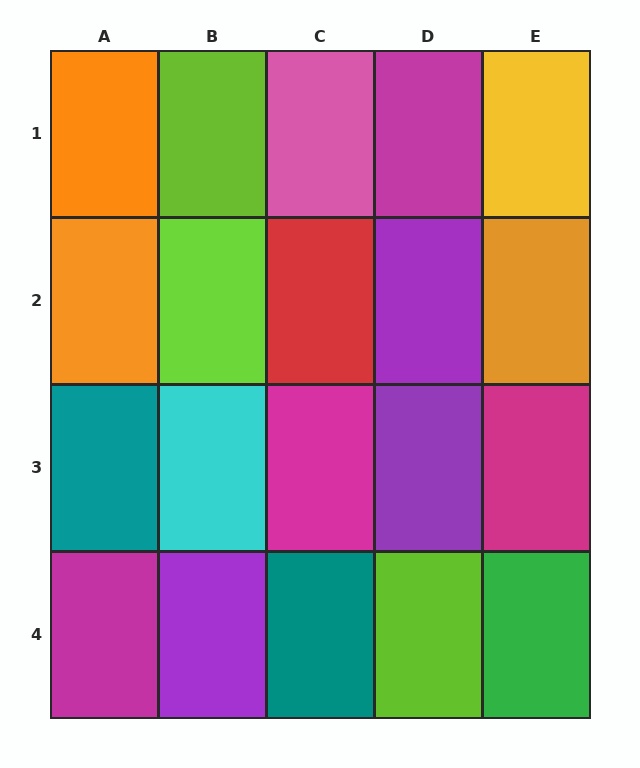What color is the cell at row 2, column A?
Orange.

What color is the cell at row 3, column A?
Teal.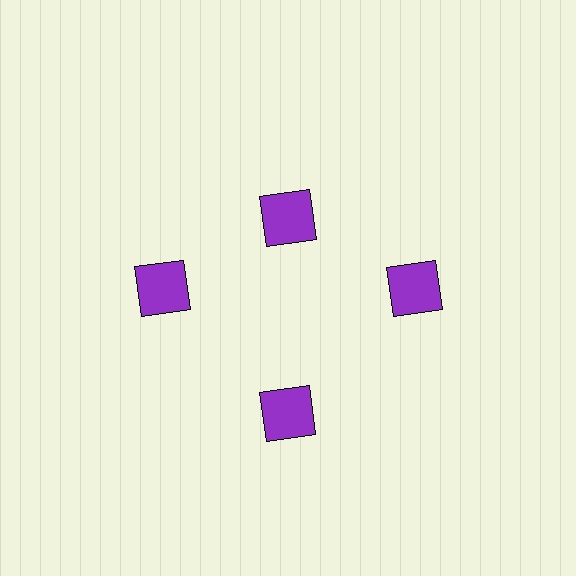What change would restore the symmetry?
The symmetry would be restored by moving it outward, back onto the ring so that all 4 squares sit at equal angles and equal distance from the center.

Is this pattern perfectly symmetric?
No. The 4 purple squares are arranged in a ring, but one element near the 12 o'clock position is pulled inward toward the center, breaking the 4-fold rotational symmetry.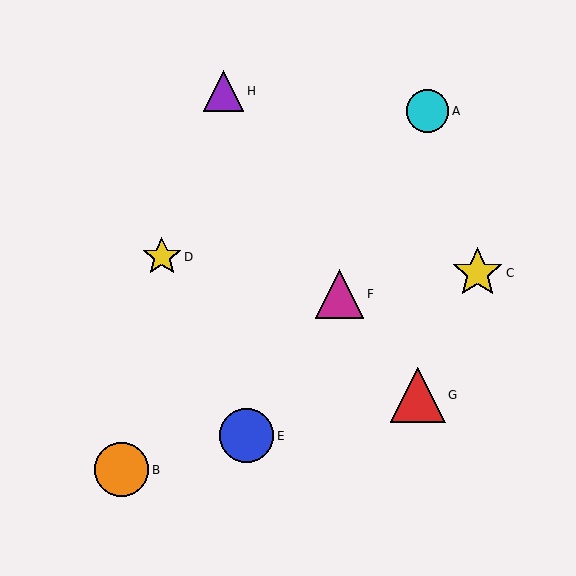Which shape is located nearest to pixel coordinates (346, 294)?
The magenta triangle (labeled F) at (340, 294) is nearest to that location.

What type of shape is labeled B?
Shape B is an orange circle.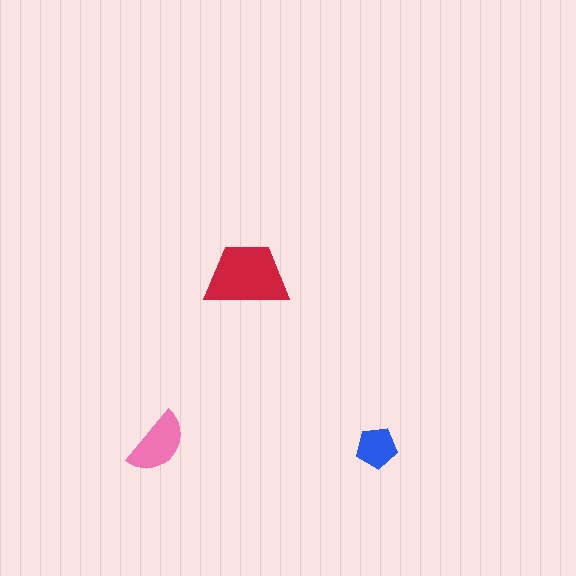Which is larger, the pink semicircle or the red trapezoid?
The red trapezoid.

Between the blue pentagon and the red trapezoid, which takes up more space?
The red trapezoid.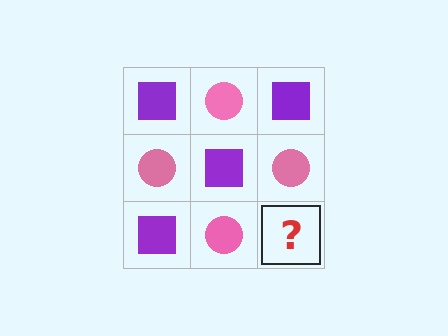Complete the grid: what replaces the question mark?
The question mark should be replaced with a purple square.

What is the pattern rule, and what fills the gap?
The rule is that it alternates purple square and pink circle in a checkerboard pattern. The gap should be filled with a purple square.